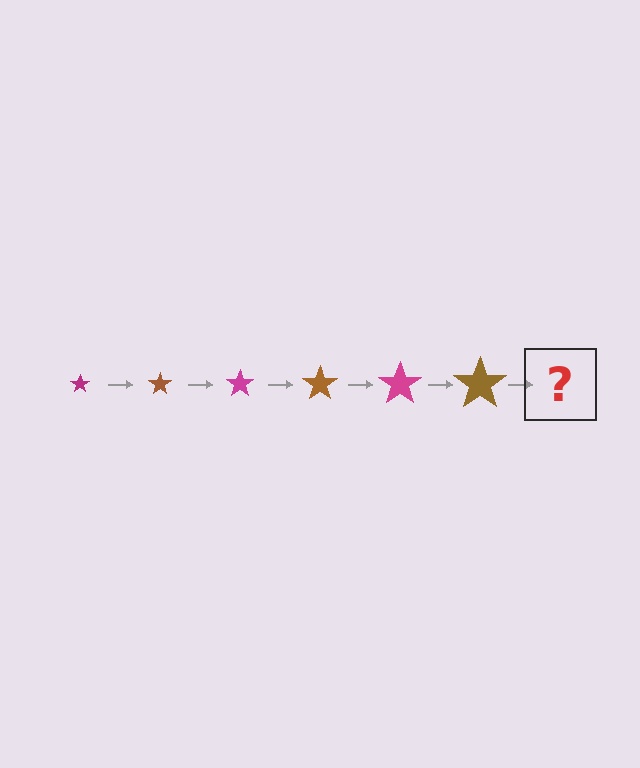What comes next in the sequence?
The next element should be a magenta star, larger than the previous one.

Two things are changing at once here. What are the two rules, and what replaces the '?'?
The two rules are that the star grows larger each step and the color cycles through magenta and brown. The '?' should be a magenta star, larger than the previous one.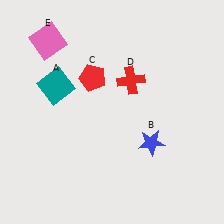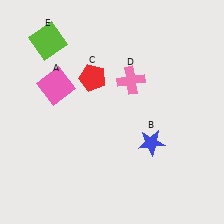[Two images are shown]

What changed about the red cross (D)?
In Image 1, D is red. In Image 2, it changed to pink.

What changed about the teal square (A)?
In Image 1, A is teal. In Image 2, it changed to pink.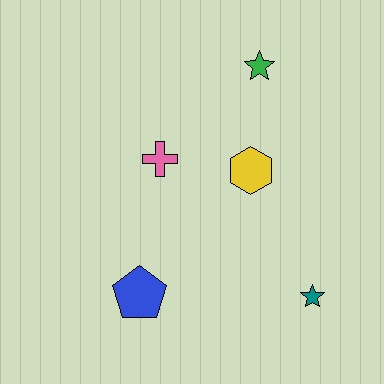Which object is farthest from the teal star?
The green star is farthest from the teal star.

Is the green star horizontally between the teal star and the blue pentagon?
Yes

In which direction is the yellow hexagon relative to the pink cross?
The yellow hexagon is to the right of the pink cross.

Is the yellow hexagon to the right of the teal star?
No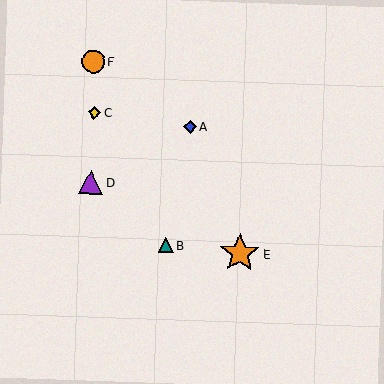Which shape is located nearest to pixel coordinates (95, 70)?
The orange circle (labeled F) at (93, 62) is nearest to that location.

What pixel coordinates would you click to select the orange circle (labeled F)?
Click at (93, 62) to select the orange circle F.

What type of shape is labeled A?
Shape A is a blue diamond.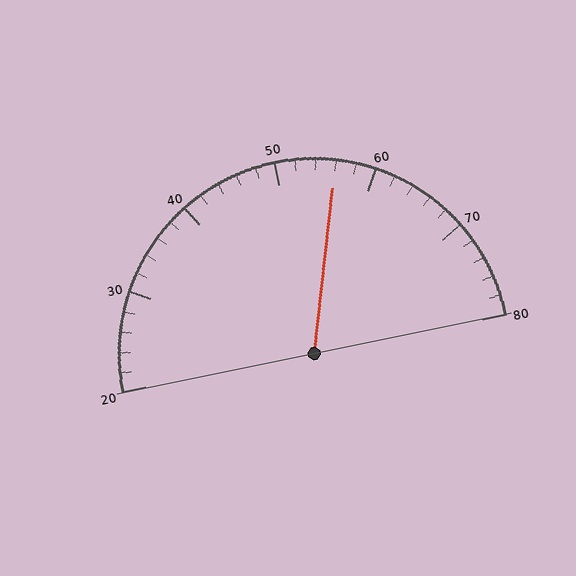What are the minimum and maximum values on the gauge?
The gauge ranges from 20 to 80.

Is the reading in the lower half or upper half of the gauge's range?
The reading is in the upper half of the range (20 to 80).